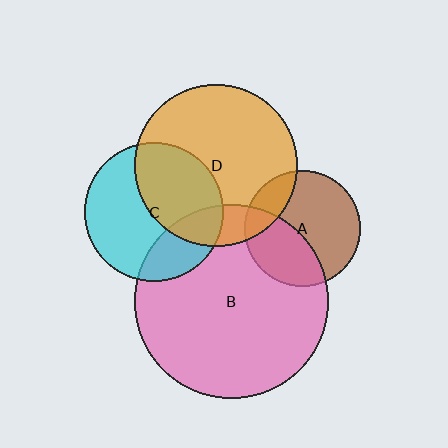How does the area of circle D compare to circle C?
Approximately 1.4 times.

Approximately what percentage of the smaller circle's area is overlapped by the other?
Approximately 40%.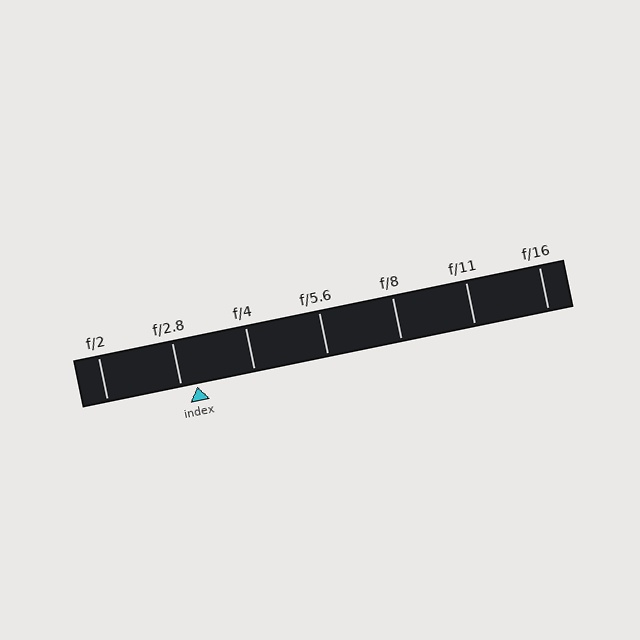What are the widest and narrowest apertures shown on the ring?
The widest aperture shown is f/2 and the narrowest is f/16.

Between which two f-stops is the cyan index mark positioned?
The index mark is between f/2.8 and f/4.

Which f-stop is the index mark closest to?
The index mark is closest to f/2.8.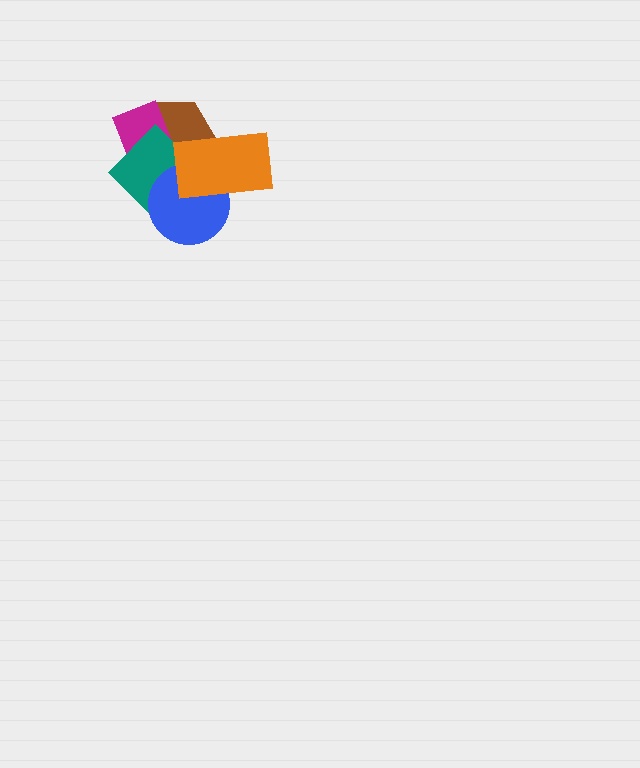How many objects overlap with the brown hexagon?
4 objects overlap with the brown hexagon.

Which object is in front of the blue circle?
The orange rectangle is in front of the blue circle.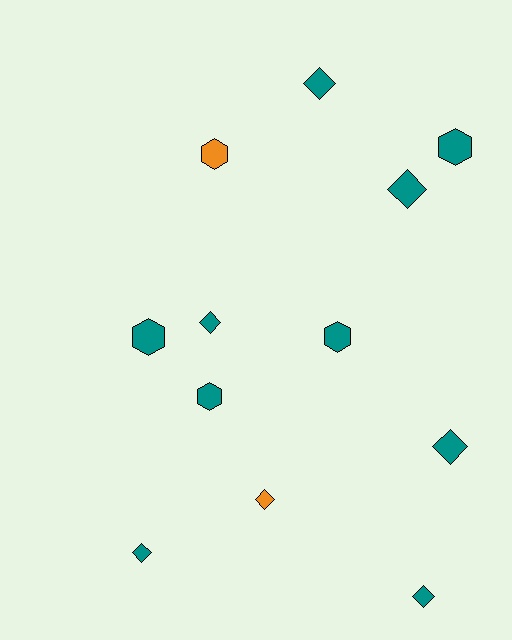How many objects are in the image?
There are 12 objects.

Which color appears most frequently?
Teal, with 10 objects.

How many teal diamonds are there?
There are 6 teal diamonds.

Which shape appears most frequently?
Diamond, with 7 objects.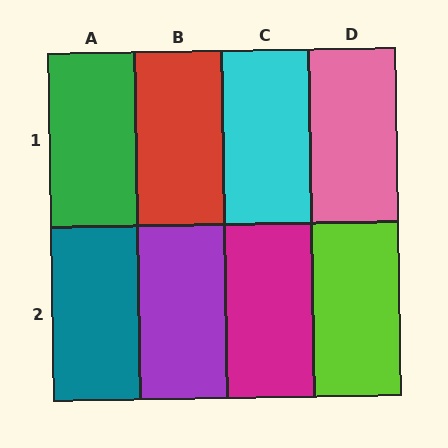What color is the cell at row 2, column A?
Teal.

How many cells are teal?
1 cell is teal.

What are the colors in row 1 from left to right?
Green, red, cyan, pink.